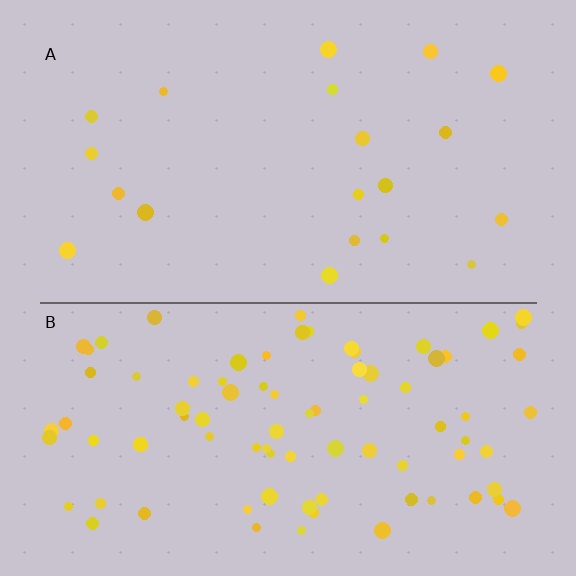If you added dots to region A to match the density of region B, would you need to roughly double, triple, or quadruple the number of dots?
Approximately quadruple.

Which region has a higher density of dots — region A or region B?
B (the bottom).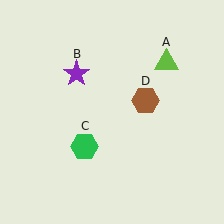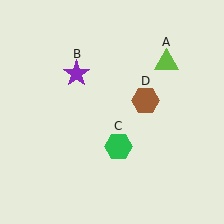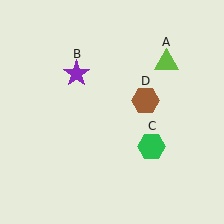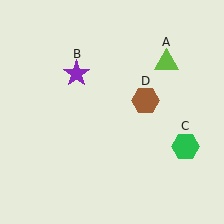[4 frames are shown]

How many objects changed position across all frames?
1 object changed position: green hexagon (object C).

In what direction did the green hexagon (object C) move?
The green hexagon (object C) moved right.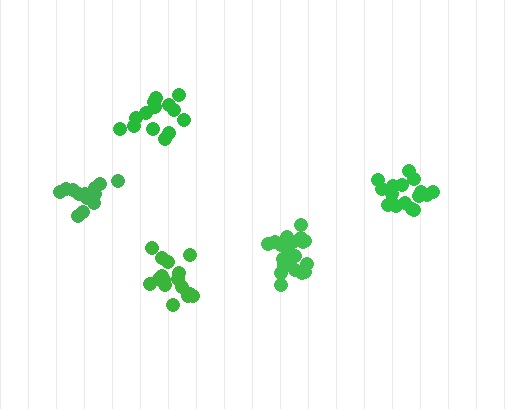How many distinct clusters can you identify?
There are 5 distinct clusters.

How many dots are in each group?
Group 1: 20 dots, Group 2: 16 dots, Group 3: 16 dots, Group 4: 15 dots, Group 5: 16 dots (83 total).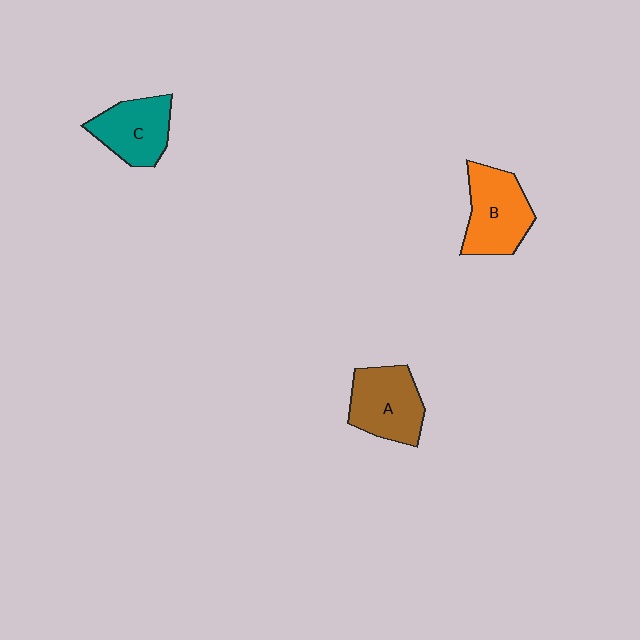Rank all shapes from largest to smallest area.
From largest to smallest: B (orange), A (brown), C (teal).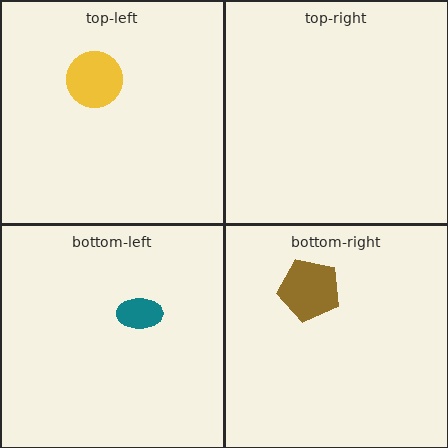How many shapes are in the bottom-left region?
1.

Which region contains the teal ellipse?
The bottom-left region.